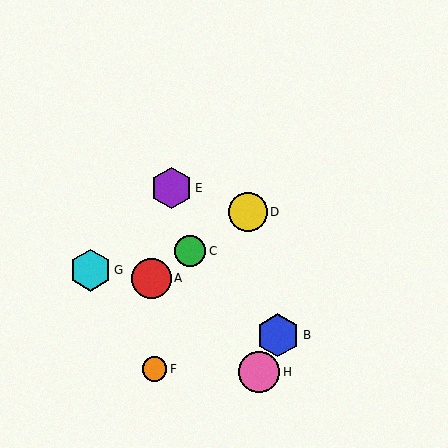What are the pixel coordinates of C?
Object C is at (190, 251).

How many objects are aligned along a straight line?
3 objects (A, C, D) are aligned along a straight line.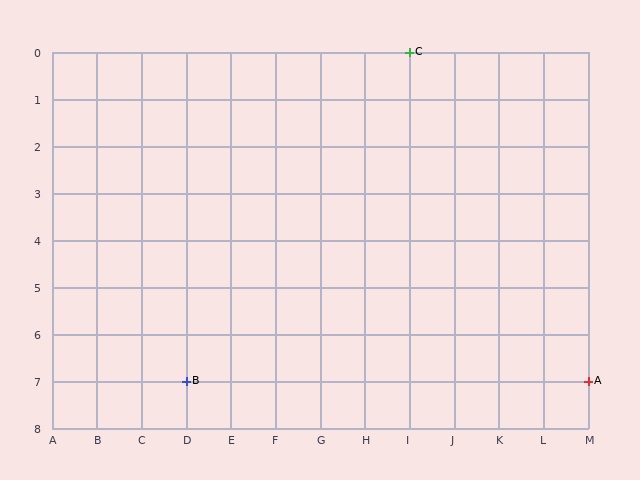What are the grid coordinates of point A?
Point A is at grid coordinates (M, 7).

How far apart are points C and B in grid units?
Points C and B are 5 columns and 7 rows apart (about 8.6 grid units diagonally).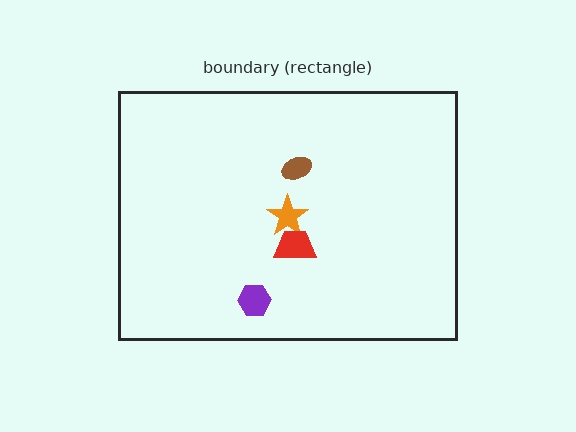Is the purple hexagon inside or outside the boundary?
Inside.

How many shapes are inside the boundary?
4 inside, 0 outside.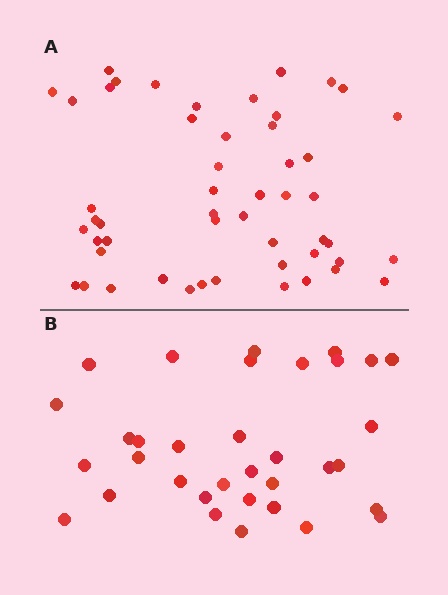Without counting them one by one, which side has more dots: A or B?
Region A (the top region) has more dots.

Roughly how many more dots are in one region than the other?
Region A has approximately 15 more dots than region B.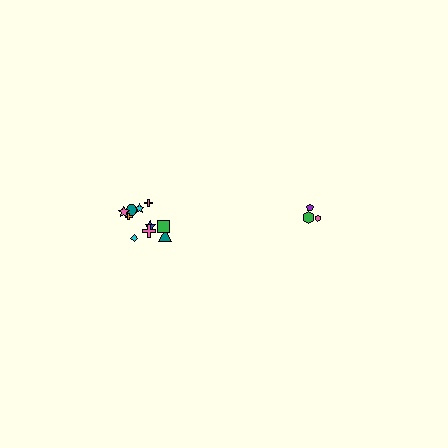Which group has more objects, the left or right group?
The left group.